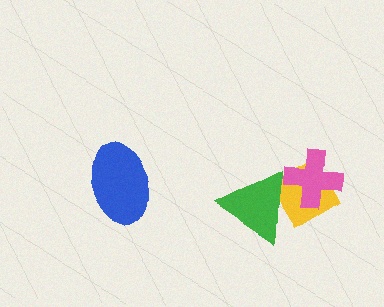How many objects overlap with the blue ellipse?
0 objects overlap with the blue ellipse.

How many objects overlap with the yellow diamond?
2 objects overlap with the yellow diamond.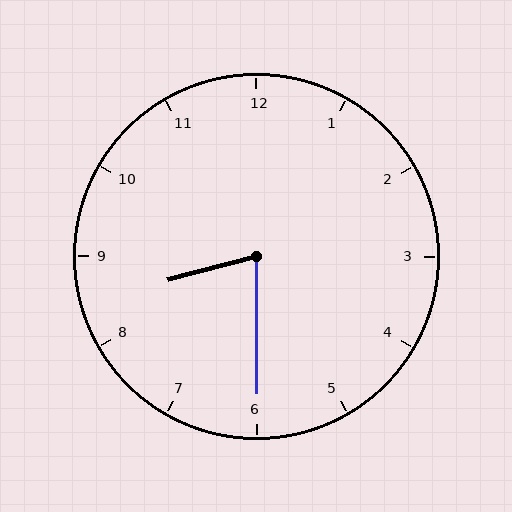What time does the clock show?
8:30.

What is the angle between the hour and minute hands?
Approximately 75 degrees.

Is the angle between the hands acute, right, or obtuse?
It is acute.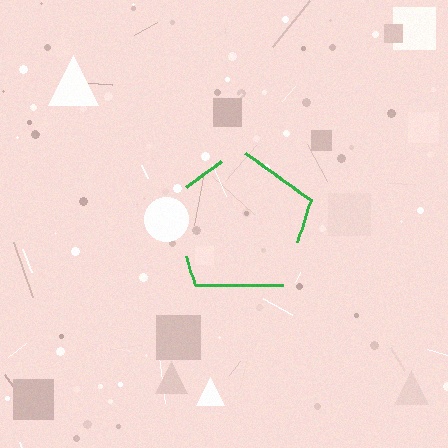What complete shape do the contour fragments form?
The contour fragments form a pentagon.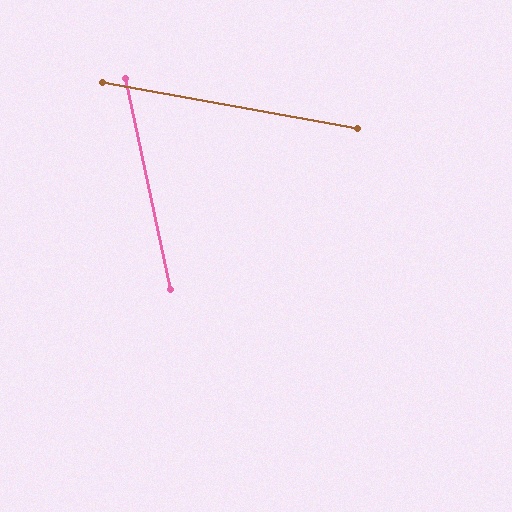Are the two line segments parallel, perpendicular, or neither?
Neither parallel nor perpendicular — they differ by about 68°.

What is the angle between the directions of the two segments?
Approximately 68 degrees.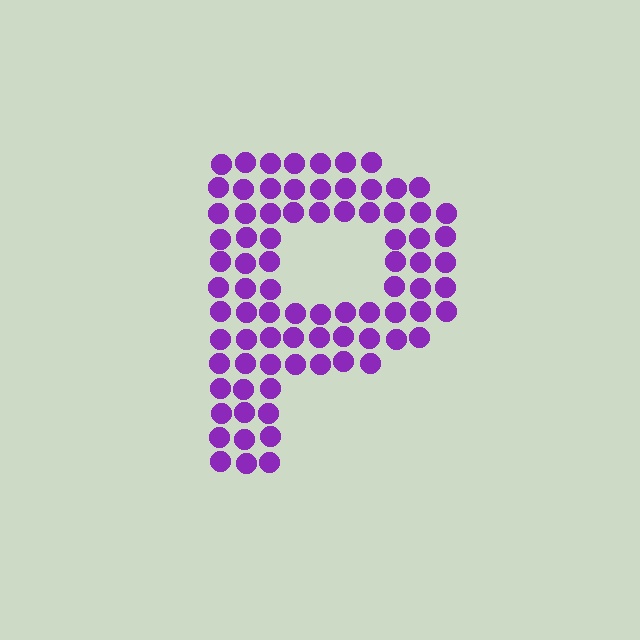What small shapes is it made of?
It is made of small circles.